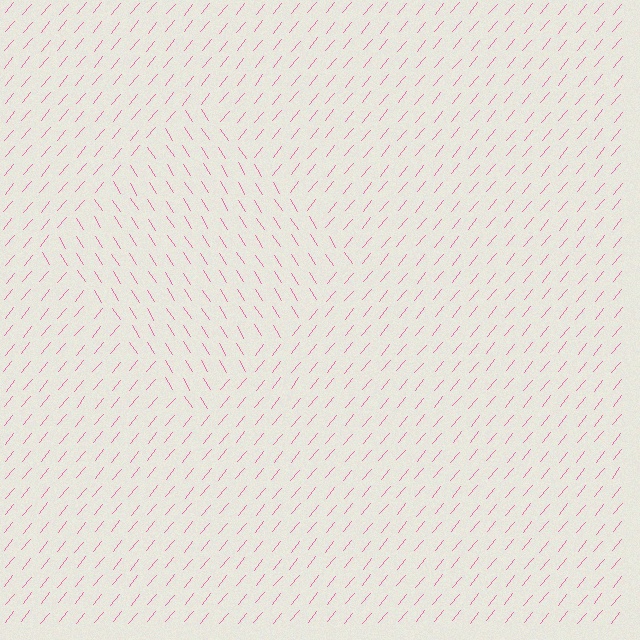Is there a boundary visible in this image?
Yes, there is a texture boundary formed by a change in line orientation.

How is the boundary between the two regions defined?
The boundary is defined purely by a change in line orientation (approximately 71 degrees difference). All lines are the same color and thickness.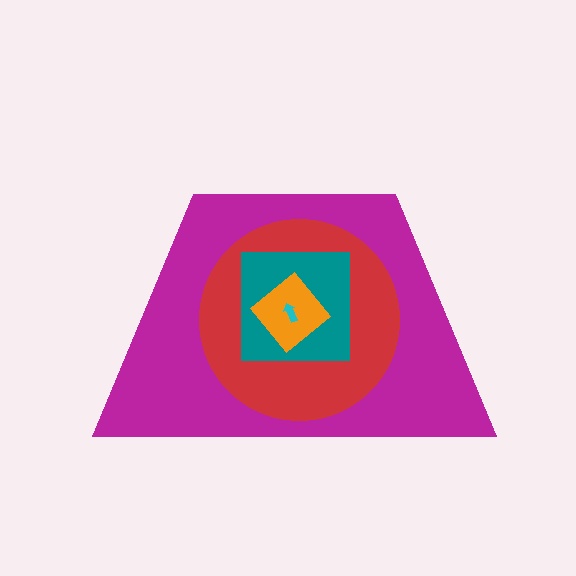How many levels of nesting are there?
5.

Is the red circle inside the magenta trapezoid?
Yes.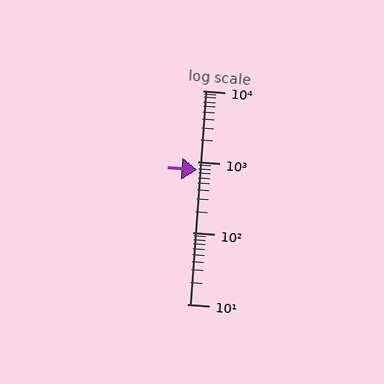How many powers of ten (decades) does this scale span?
The scale spans 3 decades, from 10 to 10000.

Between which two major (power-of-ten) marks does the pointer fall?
The pointer is between 100 and 1000.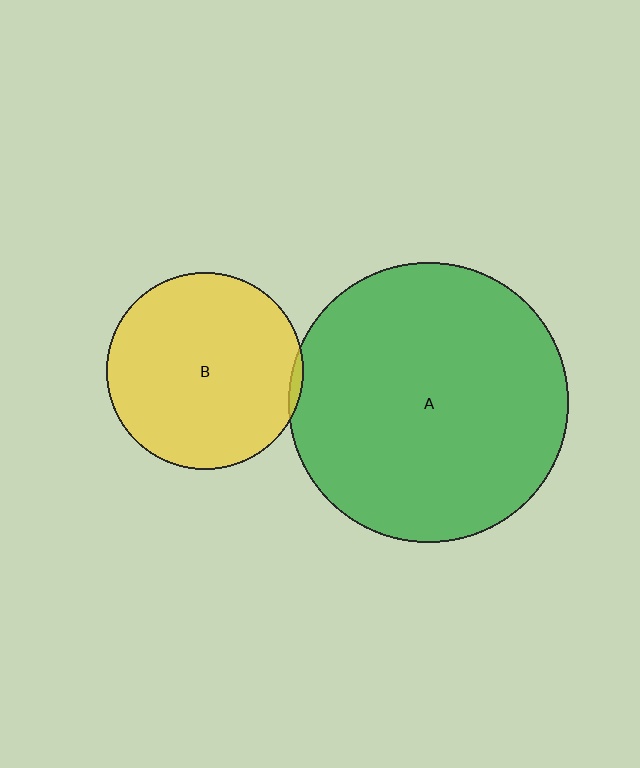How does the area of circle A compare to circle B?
Approximately 2.0 times.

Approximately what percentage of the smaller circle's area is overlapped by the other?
Approximately 5%.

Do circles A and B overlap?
Yes.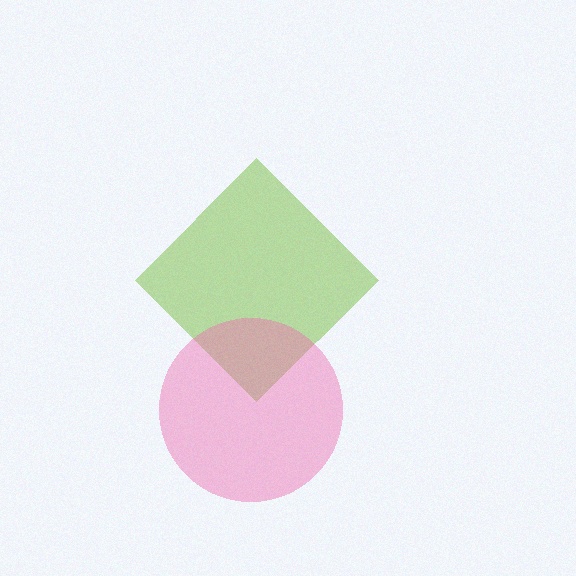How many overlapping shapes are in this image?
There are 2 overlapping shapes in the image.